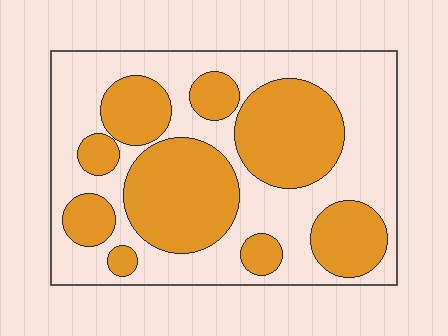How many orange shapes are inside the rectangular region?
9.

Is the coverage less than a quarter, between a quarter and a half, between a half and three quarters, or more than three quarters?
Between a quarter and a half.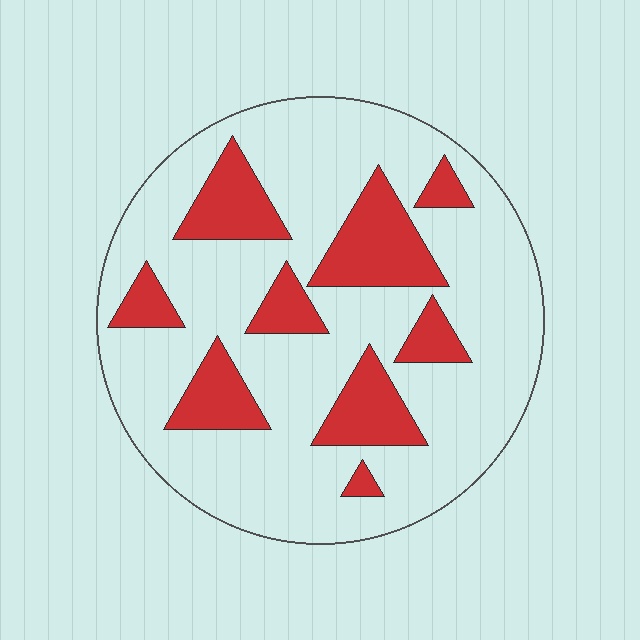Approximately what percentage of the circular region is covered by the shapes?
Approximately 25%.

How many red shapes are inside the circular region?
9.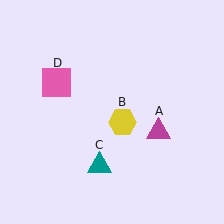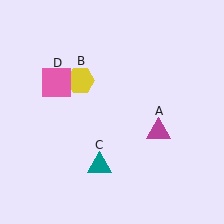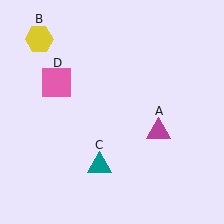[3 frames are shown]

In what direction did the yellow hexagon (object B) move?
The yellow hexagon (object B) moved up and to the left.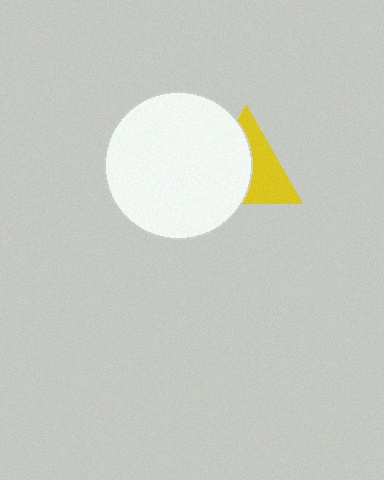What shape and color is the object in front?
The object in front is a white circle.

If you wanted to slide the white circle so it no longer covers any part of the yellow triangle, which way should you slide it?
Slide it left — that is the most direct way to separate the two shapes.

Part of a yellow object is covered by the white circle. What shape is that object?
It is a triangle.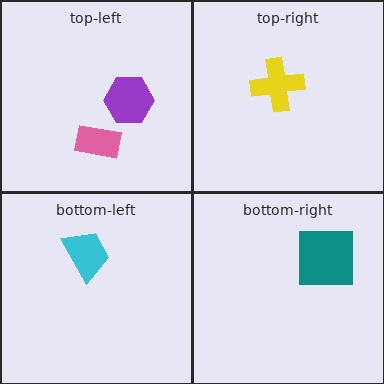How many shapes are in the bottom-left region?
1.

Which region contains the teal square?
The bottom-right region.